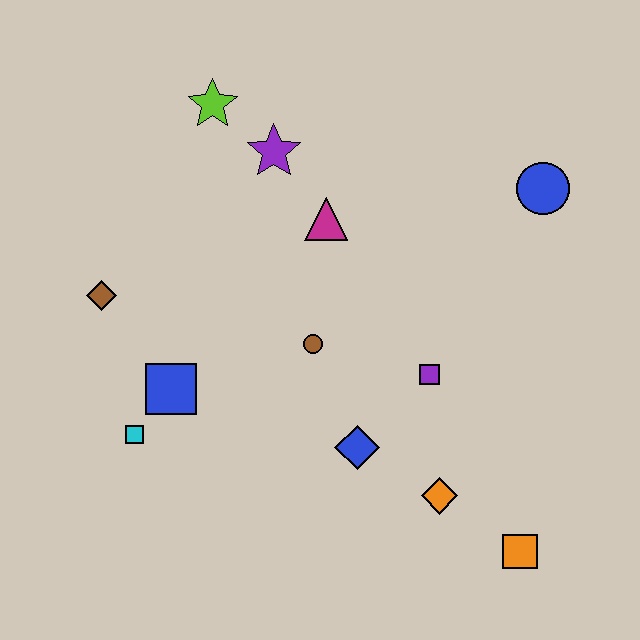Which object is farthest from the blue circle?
The cyan square is farthest from the blue circle.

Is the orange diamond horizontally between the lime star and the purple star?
No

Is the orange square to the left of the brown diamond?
No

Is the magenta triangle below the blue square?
No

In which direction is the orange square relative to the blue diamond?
The orange square is to the right of the blue diamond.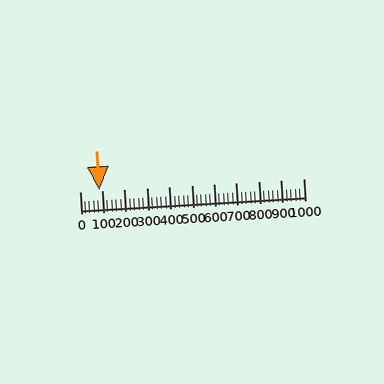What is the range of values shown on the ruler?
The ruler shows values from 0 to 1000.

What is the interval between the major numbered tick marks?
The major tick marks are spaced 100 units apart.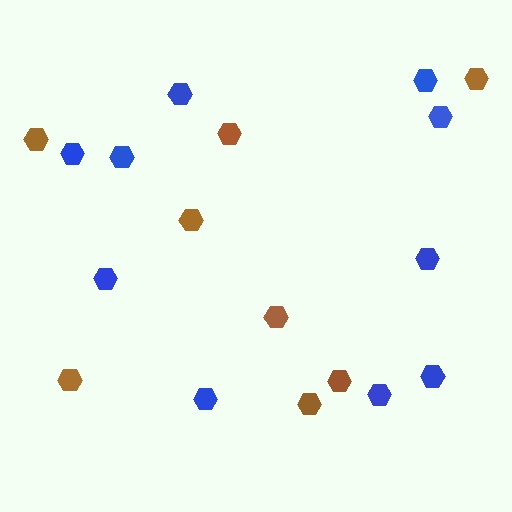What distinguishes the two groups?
There are 2 groups: one group of brown hexagons (8) and one group of blue hexagons (10).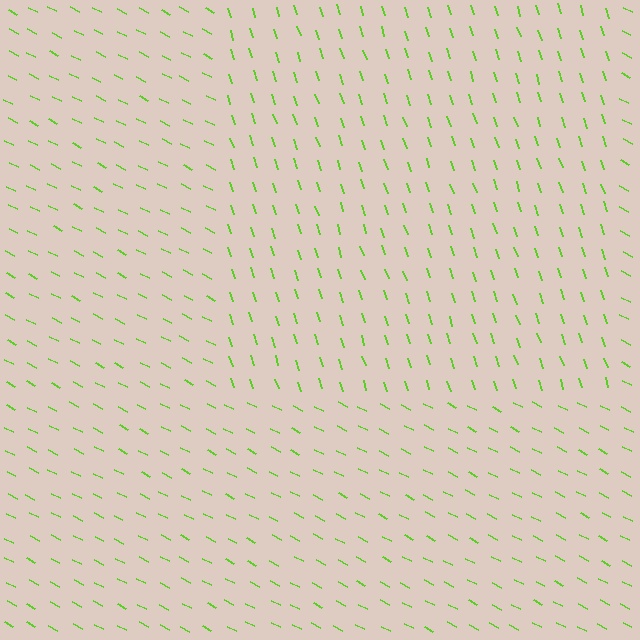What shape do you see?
I see a rectangle.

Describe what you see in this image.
The image is filled with small lime line segments. A rectangle region in the image has lines oriented differently from the surrounding lines, creating a visible texture boundary.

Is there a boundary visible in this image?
Yes, there is a texture boundary formed by a change in line orientation.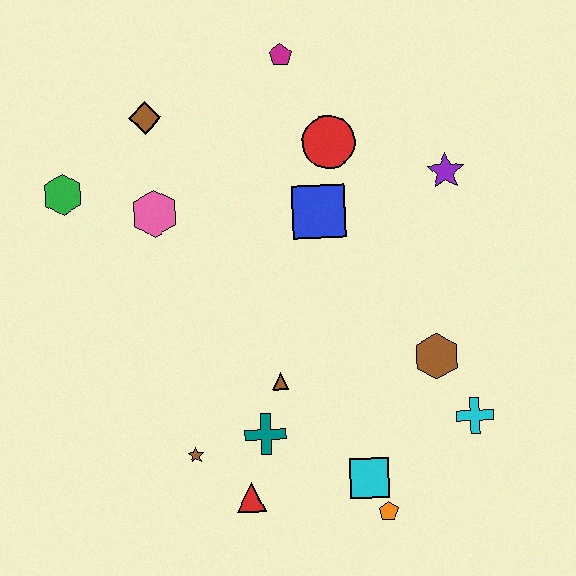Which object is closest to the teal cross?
The brown triangle is closest to the teal cross.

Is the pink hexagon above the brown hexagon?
Yes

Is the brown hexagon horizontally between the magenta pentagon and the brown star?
No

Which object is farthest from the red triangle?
The magenta pentagon is farthest from the red triangle.